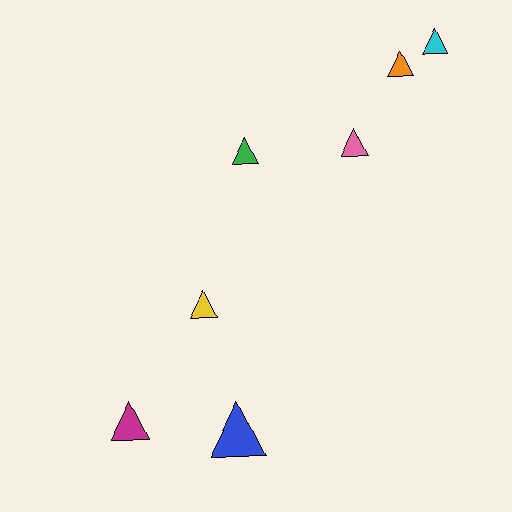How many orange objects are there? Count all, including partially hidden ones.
There is 1 orange object.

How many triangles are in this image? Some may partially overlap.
There are 7 triangles.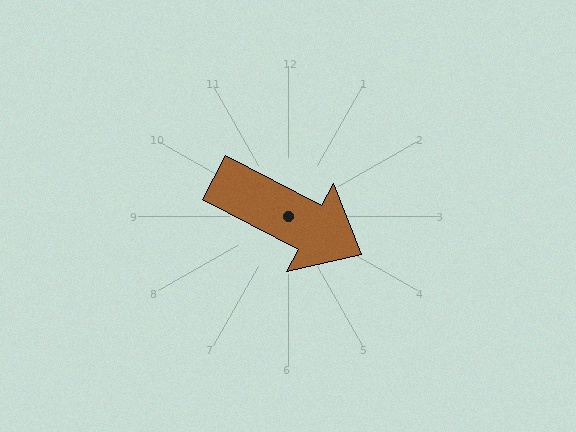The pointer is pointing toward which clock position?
Roughly 4 o'clock.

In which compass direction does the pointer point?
Southeast.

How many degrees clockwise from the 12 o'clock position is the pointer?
Approximately 118 degrees.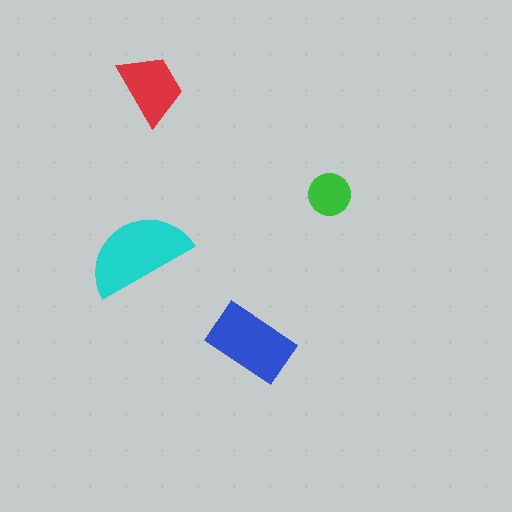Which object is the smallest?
The green circle.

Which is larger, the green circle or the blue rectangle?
The blue rectangle.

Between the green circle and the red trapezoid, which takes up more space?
The red trapezoid.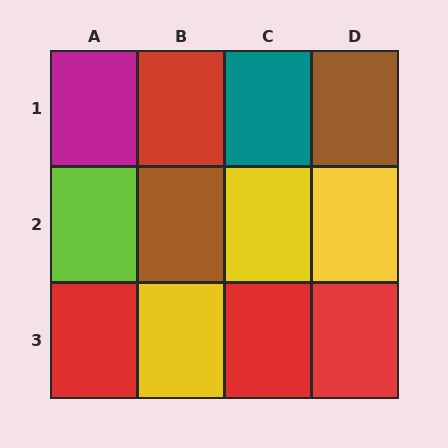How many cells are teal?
1 cell is teal.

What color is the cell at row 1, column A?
Magenta.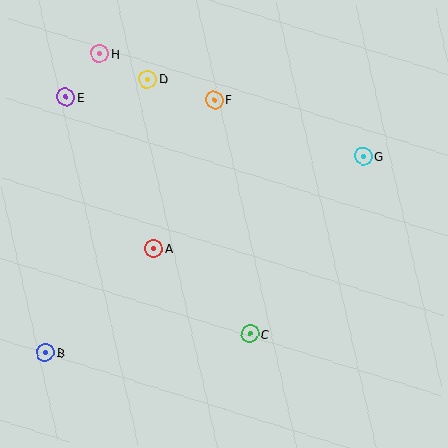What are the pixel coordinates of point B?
Point B is at (46, 352).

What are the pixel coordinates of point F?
Point F is at (215, 100).